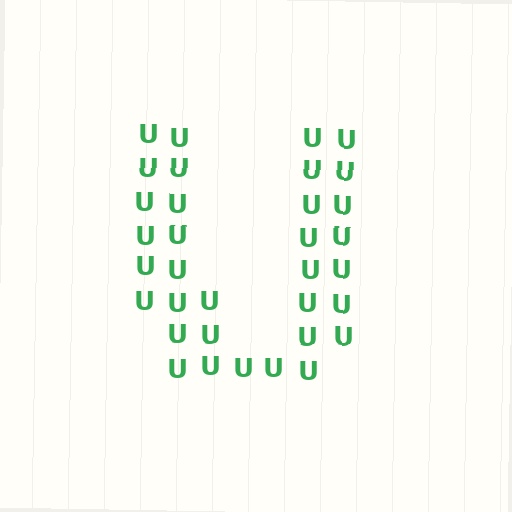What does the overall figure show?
The overall figure shows the letter U.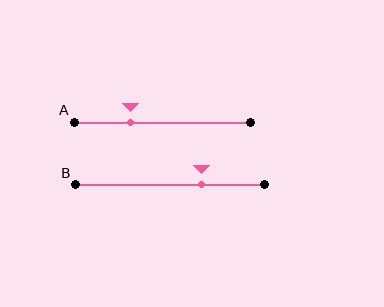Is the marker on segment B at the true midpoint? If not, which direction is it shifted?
No, the marker on segment B is shifted to the right by about 16% of the segment length.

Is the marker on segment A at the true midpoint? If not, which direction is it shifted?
No, the marker on segment A is shifted to the left by about 18% of the segment length.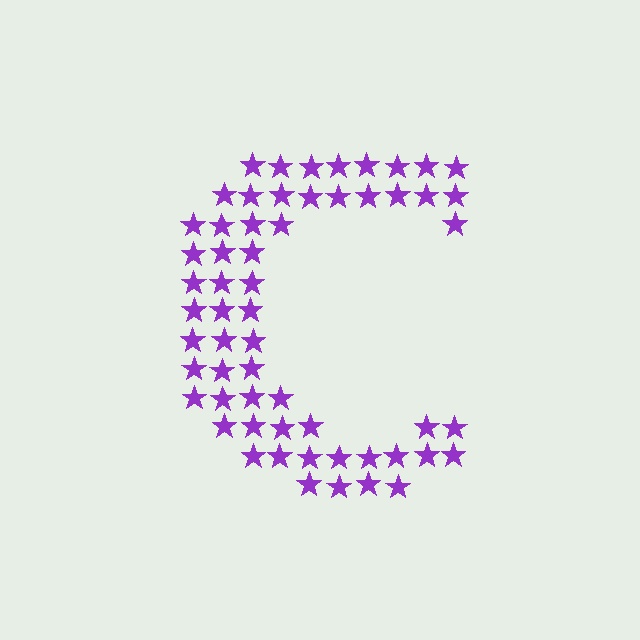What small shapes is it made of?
It is made of small stars.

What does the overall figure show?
The overall figure shows the letter C.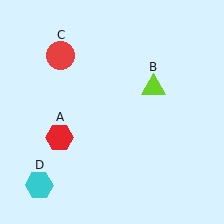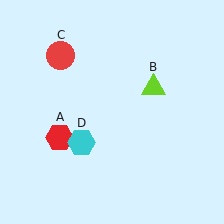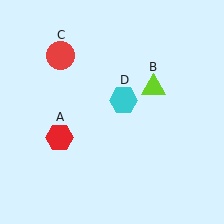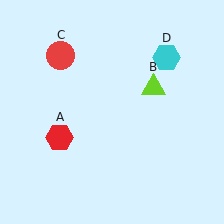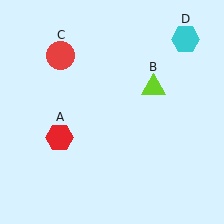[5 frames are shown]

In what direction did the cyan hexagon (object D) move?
The cyan hexagon (object D) moved up and to the right.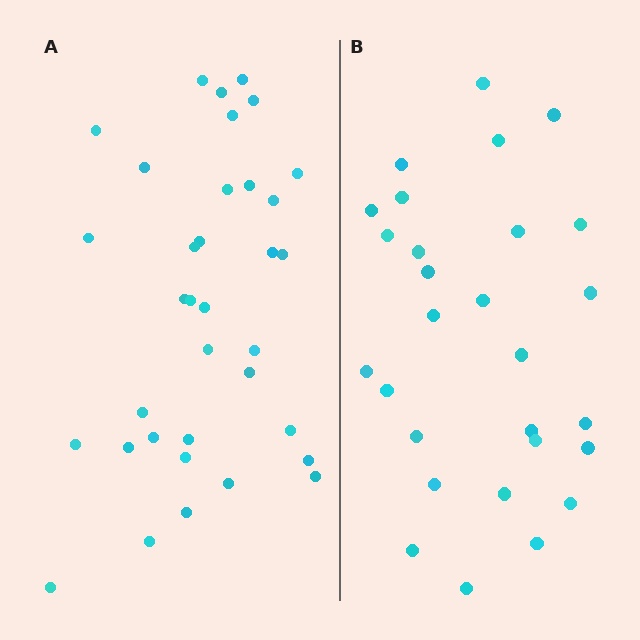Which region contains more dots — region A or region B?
Region A (the left region) has more dots.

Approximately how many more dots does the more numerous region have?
Region A has roughly 8 or so more dots than region B.